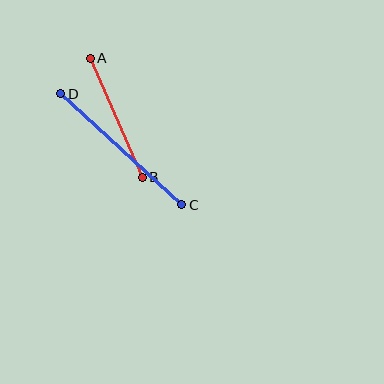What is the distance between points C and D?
The distance is approximately 164 pixels.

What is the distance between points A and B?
The distance is approximately 130 pixels.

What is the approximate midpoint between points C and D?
The midpoint is at approximately (121, 149) pixels.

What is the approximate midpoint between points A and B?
The midpoint is at approximately (116, 118) pixels.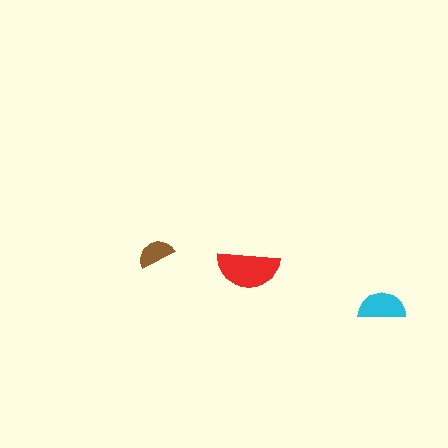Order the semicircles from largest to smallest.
the red one, the cyan one, the brown one.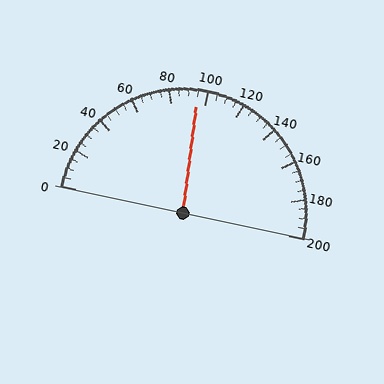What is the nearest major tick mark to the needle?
The nearest major tick mark is 100.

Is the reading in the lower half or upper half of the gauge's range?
The reading is in the lower half of the range (0 to 200).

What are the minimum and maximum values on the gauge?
The gauge ranges from 0 to 200.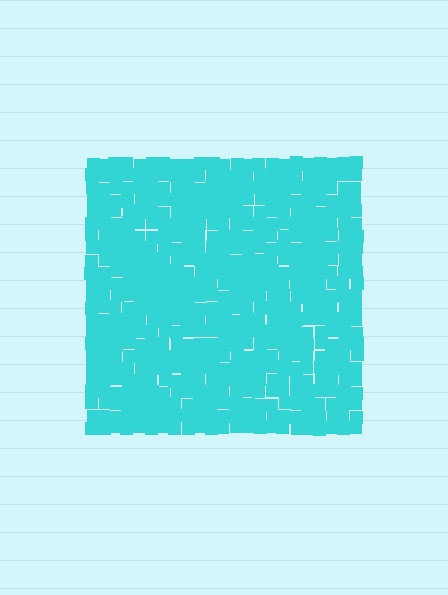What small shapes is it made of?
It is made of small squares.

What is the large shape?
The large shape is a square.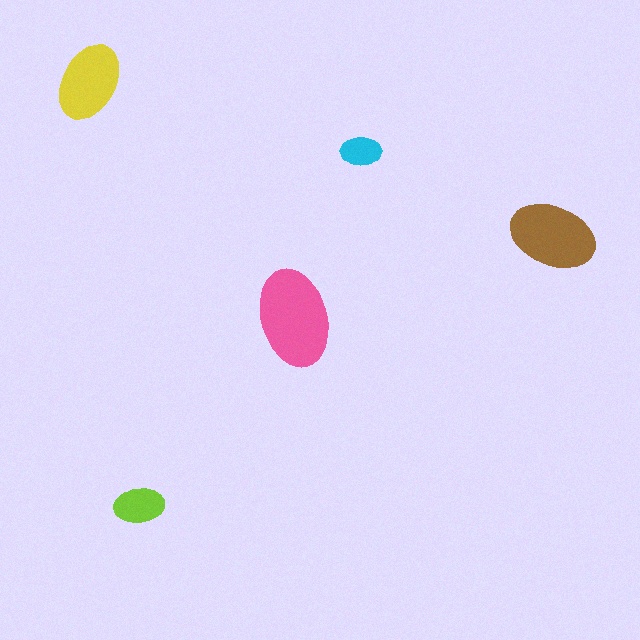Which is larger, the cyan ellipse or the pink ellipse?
The pink one.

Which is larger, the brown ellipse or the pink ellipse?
The pink one.